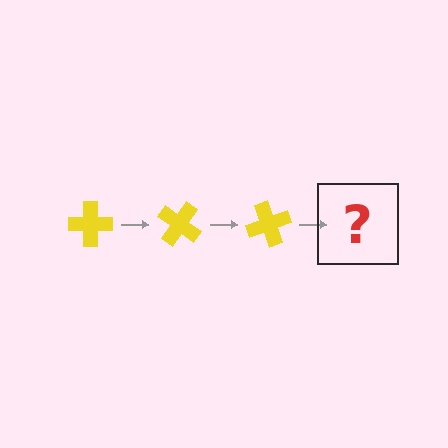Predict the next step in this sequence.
The next step is a yellow cross rotated 105 degrees.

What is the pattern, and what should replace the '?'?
The pattern is that the cross rotates 35 degrees each step. The '?' should be a yellow cross rotated 105 degrees.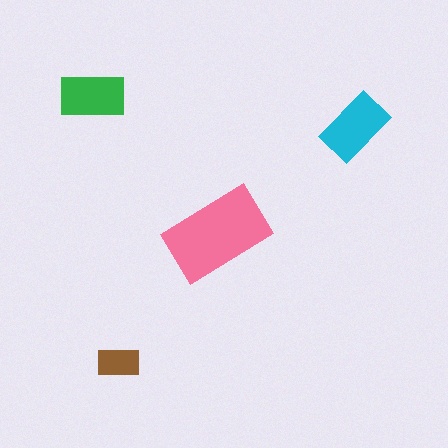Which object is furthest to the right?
The cyan rectangle is rightmost.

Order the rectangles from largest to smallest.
the pink one, the cyan one, the green one, the brown one.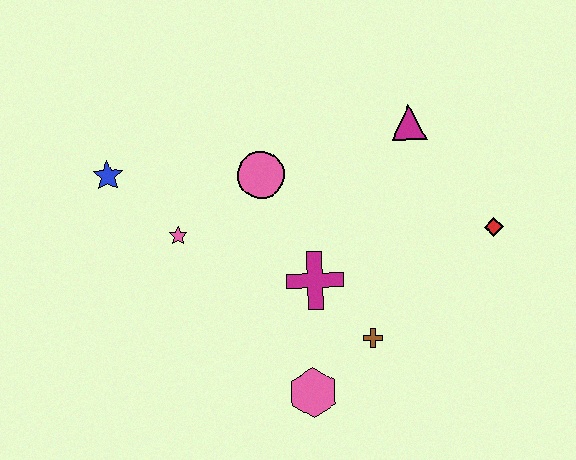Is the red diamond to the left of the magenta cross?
No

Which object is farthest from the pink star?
The red diamond is farthest from the pink star.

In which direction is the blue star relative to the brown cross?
The blue star is to the left of the brown cross.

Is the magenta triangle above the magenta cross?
Yes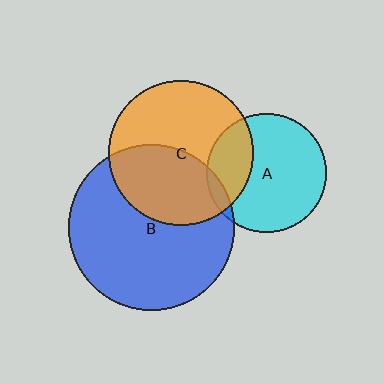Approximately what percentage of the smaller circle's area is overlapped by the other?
Approximately 45%.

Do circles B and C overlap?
Yes.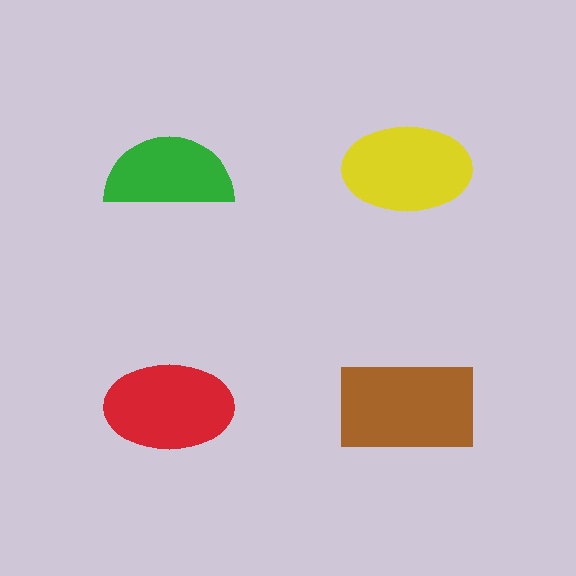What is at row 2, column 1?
A red ellipse.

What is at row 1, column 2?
A yellow ellipse.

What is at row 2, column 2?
A brown rectangle.